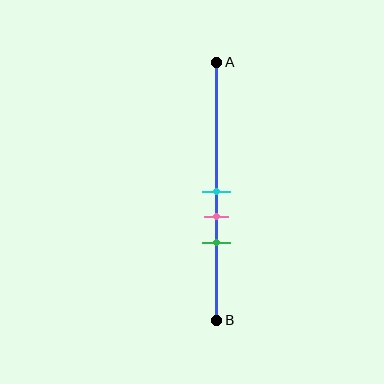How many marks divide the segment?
There are 3 marks dividing the segment.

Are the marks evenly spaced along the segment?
Yes, the marks are approximately evenly spaced.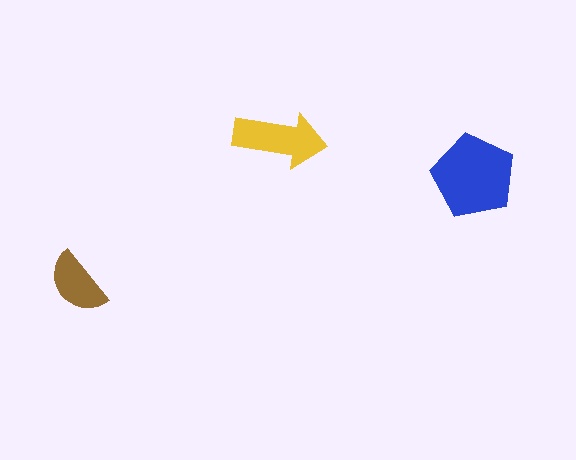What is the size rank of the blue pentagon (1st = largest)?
1st.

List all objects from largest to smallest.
The blue pentagon, the yellow arrow, the brown semicircle.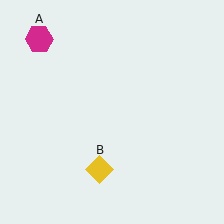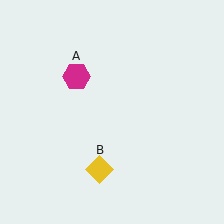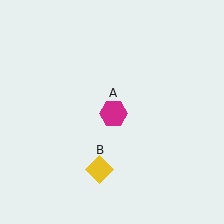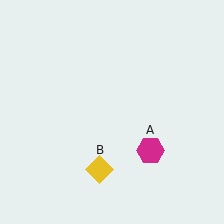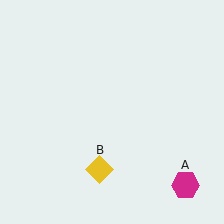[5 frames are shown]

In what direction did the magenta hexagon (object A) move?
The magenta hexagon (object A) moved down and to the right.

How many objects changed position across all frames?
1 object changed position: magenta hexagon (object A).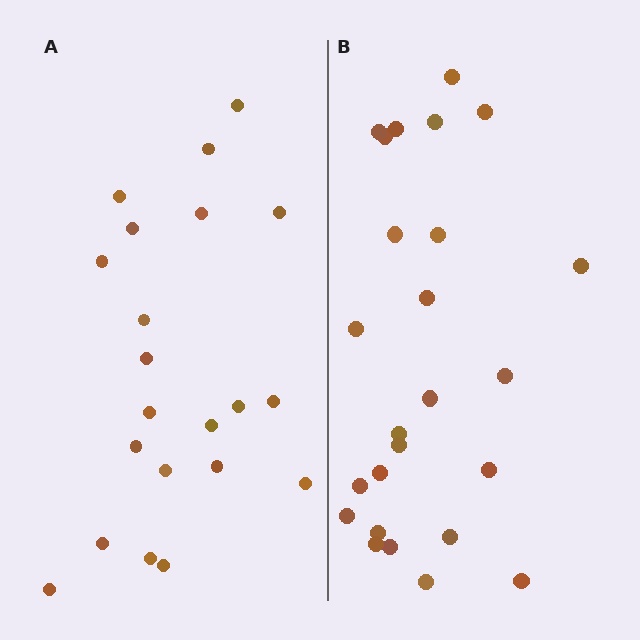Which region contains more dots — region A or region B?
Region B (the right region) has more dots.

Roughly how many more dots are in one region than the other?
Region B has about 4 more dots than region A.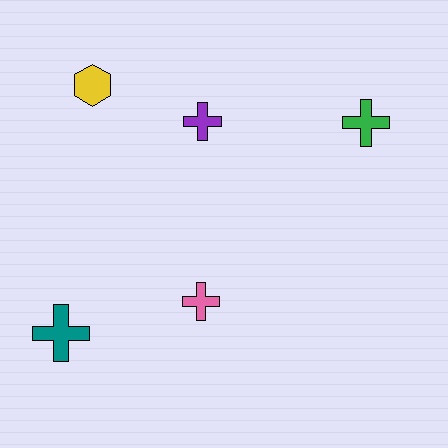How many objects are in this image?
There are 5 objects.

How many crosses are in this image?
There are 4 crosses.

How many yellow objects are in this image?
There is 1 yellow object.